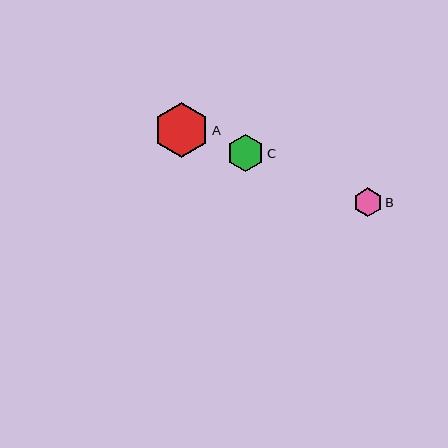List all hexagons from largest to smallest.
From largest to smallest: A, C, B.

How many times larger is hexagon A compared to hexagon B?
Hexagon A is approximately 1.9 times the size of hexagon B.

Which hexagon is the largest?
Hexagon A is the largest with a size of approximately 55 pixels.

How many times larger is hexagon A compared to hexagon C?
Hexagon A is approximately 1.5 times the size of hexagon C.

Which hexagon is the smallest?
Hexagon B is the smallest with a size of approximately 29 pixels.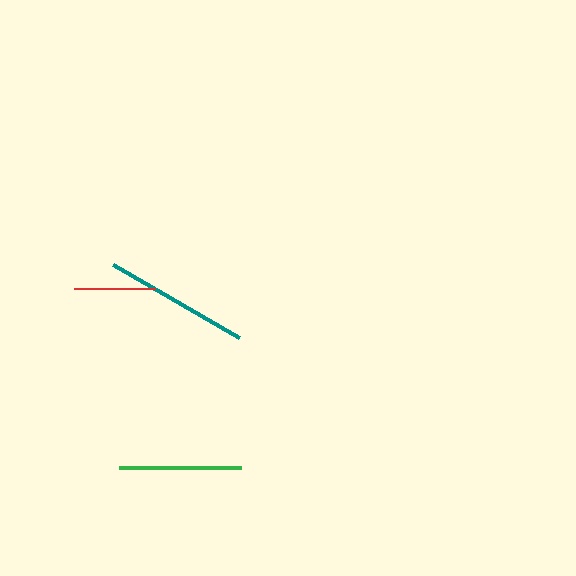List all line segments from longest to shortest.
From longest to shortest: teal, green, red.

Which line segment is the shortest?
The red line is the shortest at approximately 81 pixels.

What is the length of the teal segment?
The teal segment is approximately 145 pixels long.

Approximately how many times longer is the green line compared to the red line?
The green line is approximately 1.5 times the length of the red line.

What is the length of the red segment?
The red segment is approximately 81 pixels long.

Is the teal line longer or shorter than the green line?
The teal line is longer than the green line.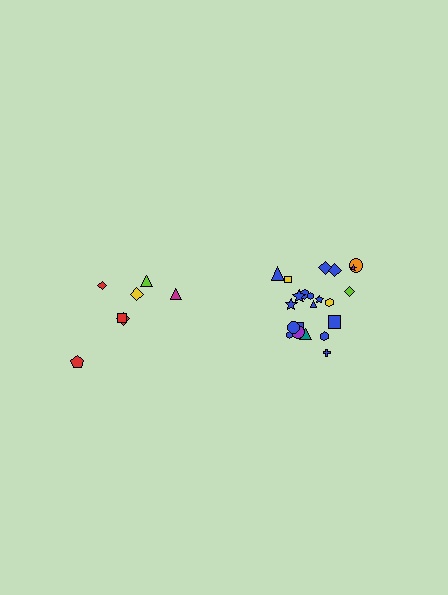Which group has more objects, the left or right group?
The right group.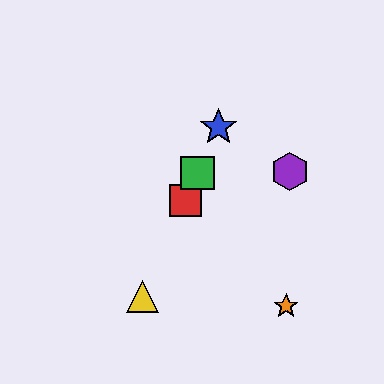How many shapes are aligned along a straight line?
4 shapes (the red square, the blue star, the green square, the yellow triangle) are aligned along a straight line.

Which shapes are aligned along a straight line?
The red square, the blue star, the green square, the yellow triangle are aligned along a straight line.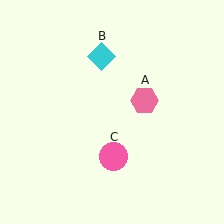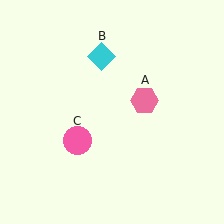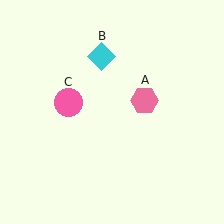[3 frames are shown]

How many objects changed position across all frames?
1 object changed position: pink circle (object C).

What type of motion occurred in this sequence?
The pink circle (object C) rotated clockwise around the center of the scene.